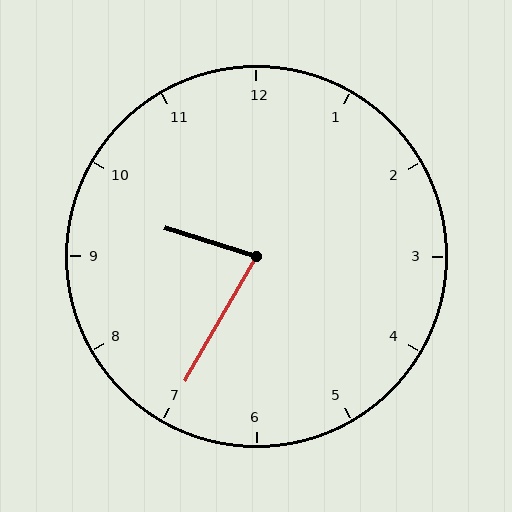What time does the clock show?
9:35.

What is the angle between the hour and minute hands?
Approximately 78 degrees.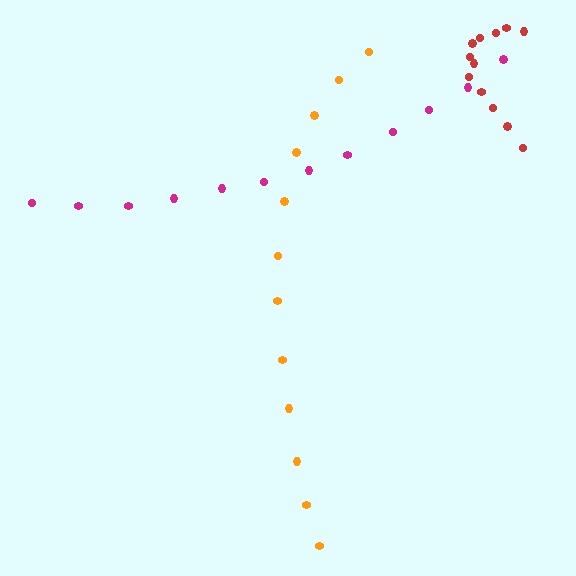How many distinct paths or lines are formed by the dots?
There are 3 distinct paths.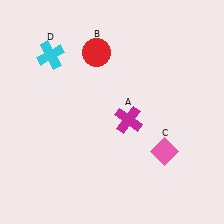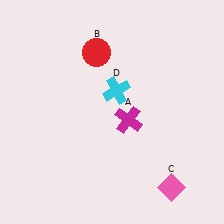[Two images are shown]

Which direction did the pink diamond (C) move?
The pink diamond (C) moved down.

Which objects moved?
The objects that moved are: the pink diamond (C), the cyan cross (D).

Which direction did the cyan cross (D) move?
The cyan cross (D) moved right.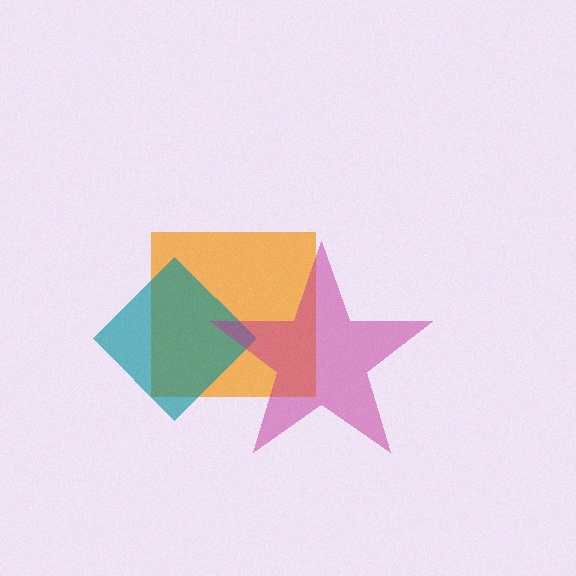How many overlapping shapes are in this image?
There are 3 overlapping shapes in the image.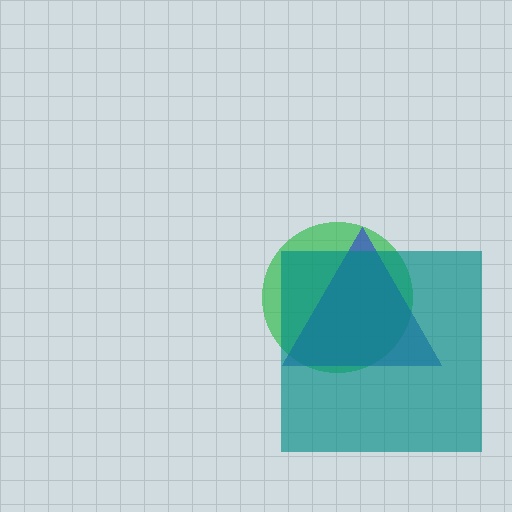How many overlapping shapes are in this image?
There are 3 overlapping shapes in the image.